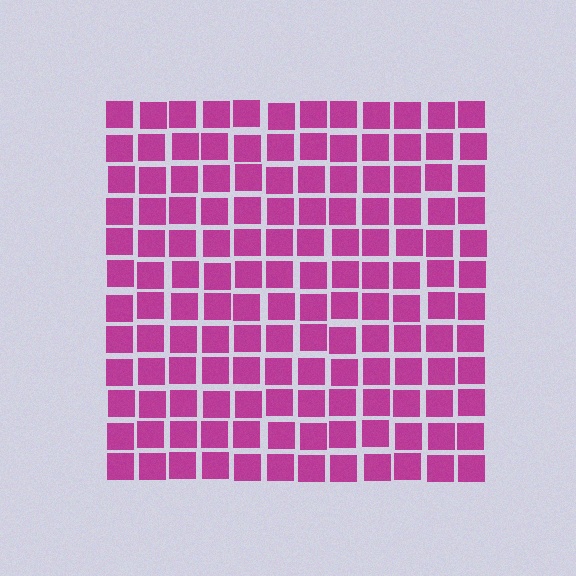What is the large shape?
The large shape is a square.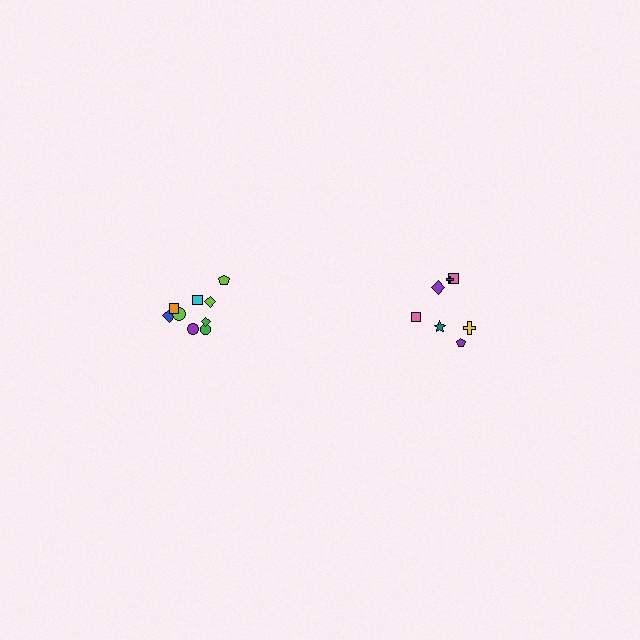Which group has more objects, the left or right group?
The left group.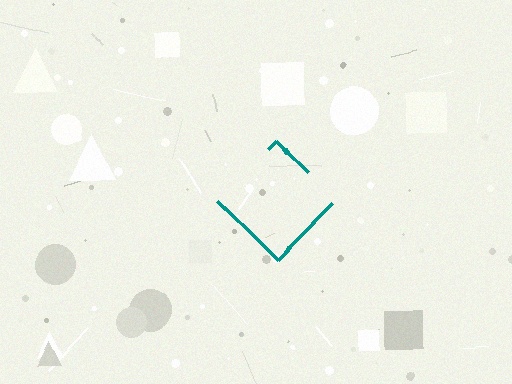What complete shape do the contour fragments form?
The contour fragments form a diamond.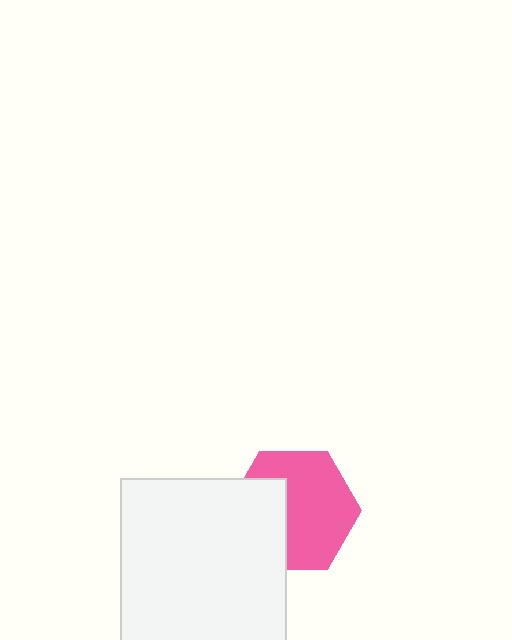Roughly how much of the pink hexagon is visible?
About half of it is visible (roughly 64%).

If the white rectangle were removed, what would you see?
You would see the complete pink hexagon.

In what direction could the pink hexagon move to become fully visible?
The pink hexagon could move right. That would shift it out from behind the white rectangle entirely.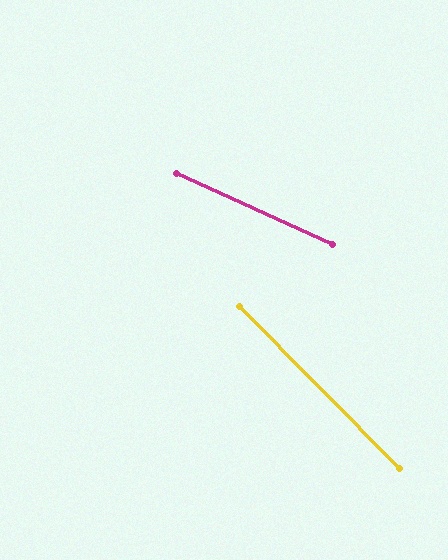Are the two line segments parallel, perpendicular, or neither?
Neither parallel nor perpendicular — they differ by about 21°.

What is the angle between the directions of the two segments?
Approximately 21 degrees.